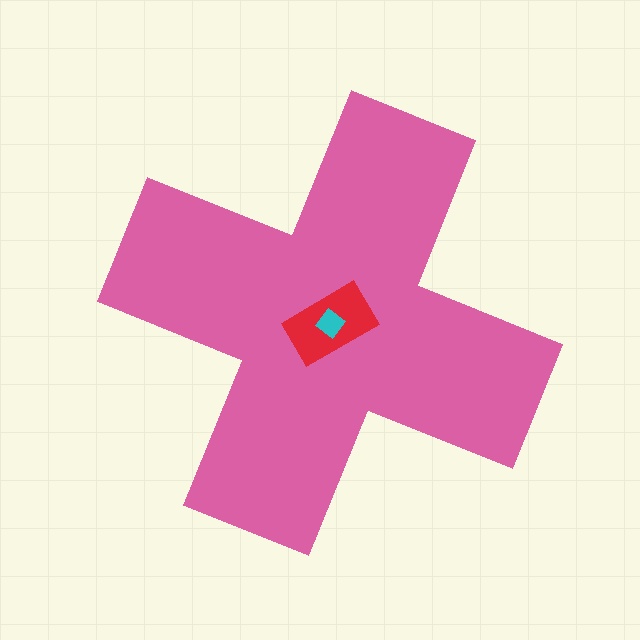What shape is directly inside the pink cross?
The red rectangle.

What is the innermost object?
The cyan diamond.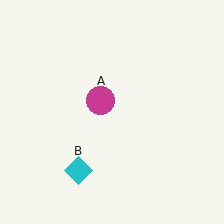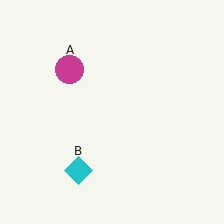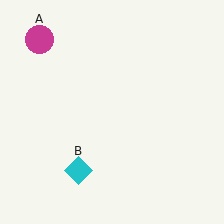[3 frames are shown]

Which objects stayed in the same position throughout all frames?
Cyan diamond (object B) remained stationary.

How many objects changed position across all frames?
1 object changed position: magenta circle (object A).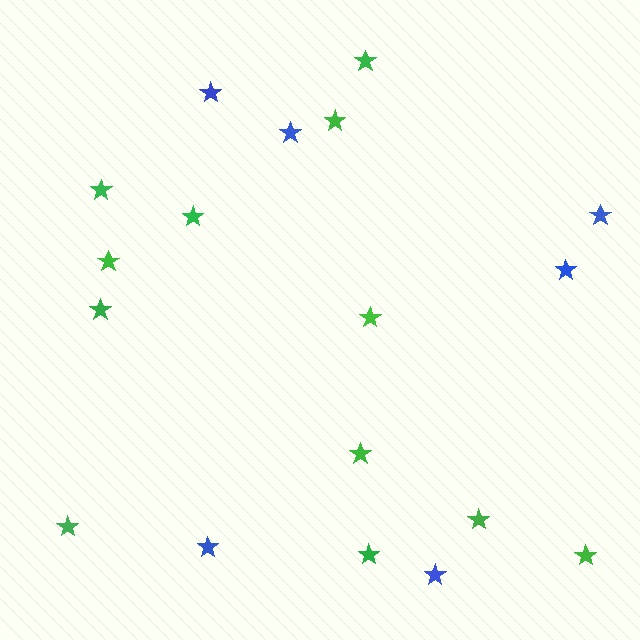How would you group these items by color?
There are 2 groups: one group of green stars (12) and one group of blue stars (6).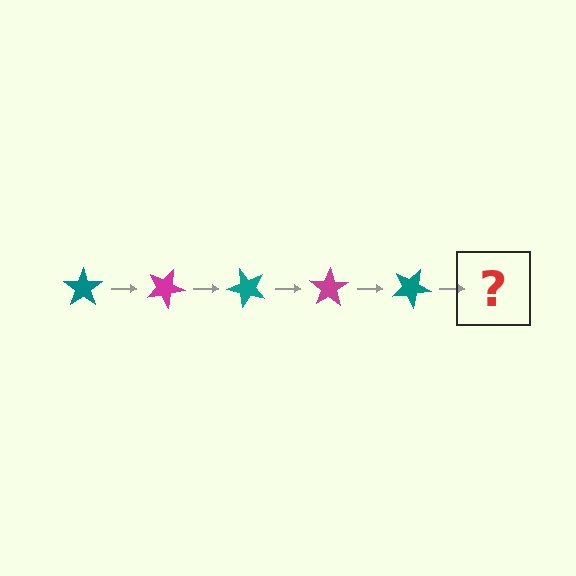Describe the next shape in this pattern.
It should be a magenta star, rotated 125 degrees from the start.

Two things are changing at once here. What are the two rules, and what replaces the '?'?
The two rules are that it rotates 25 degrees each step and the color cycles through teal and magenta. The '?' should be a magenta star, rotated 125 degrees from the start.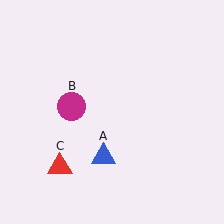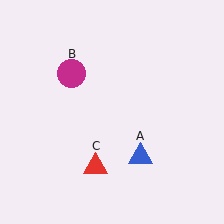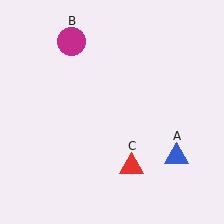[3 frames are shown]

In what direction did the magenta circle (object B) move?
The magenta circle (object B) moved up.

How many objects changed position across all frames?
3 objects changed position: blue triangle (object A), magenta circle (object B), red triangle (object C).